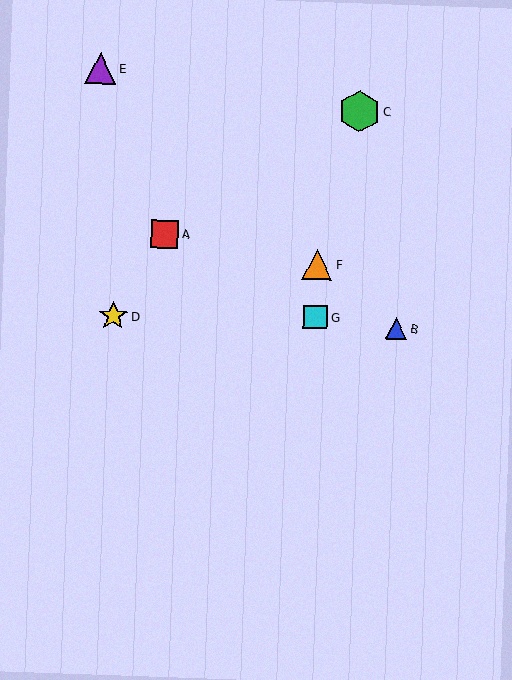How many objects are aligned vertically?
2 objects (F, G) are aligned vertically.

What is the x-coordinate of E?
Object E is at x≈101.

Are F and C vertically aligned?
No, F is at x≈317 and C is at x≈360.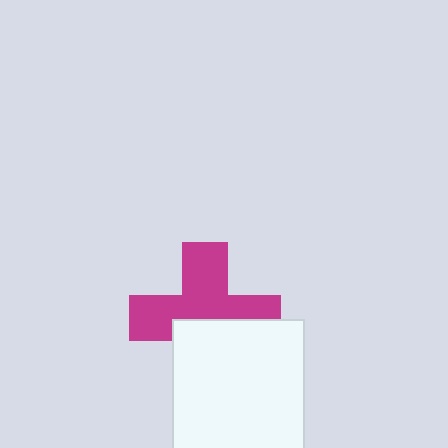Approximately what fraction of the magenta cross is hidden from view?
Roughly 41% of the magenta cross is hidden behind the white square.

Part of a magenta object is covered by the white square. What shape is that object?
It is a cross.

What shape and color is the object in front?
The object in front is a white square.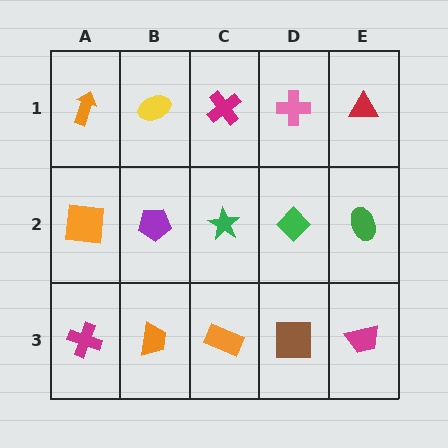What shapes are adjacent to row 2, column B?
A yellow ellipse (row 1, column B), an orange trapezoid (row 3, column B), an orange square (row 2, column A), a green star (row 2, column C).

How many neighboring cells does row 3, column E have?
2.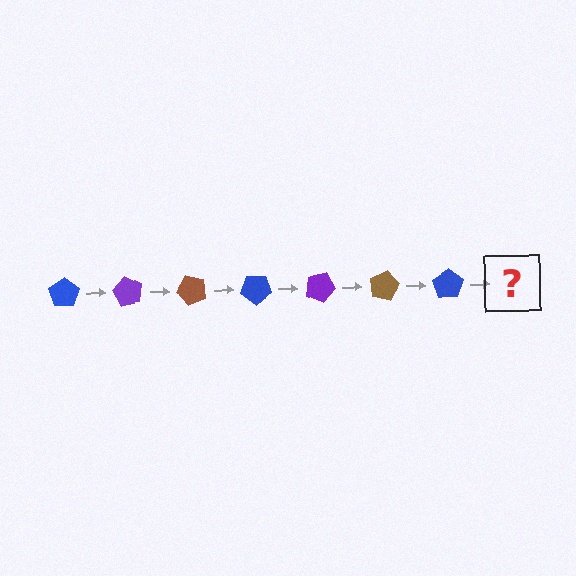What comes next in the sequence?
The next element should be a purple pentagon, rotated 420 degrees from the start.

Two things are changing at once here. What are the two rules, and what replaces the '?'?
The two rules are that it rotates 60 degrees each step and the color cycles through blue, purple, and brown. The '?' should be a purple pentagon, rotated 420 degrees from the start.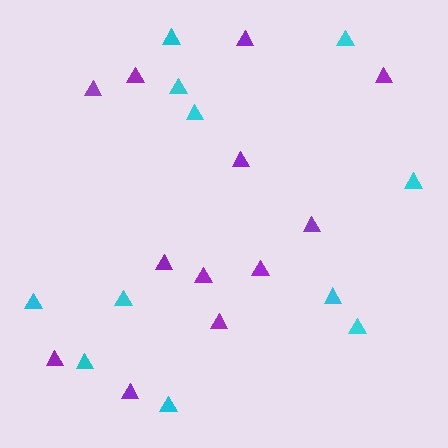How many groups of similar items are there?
There are 2 groups: one group of purple triangles (12) and one group of cyan triangles (11).